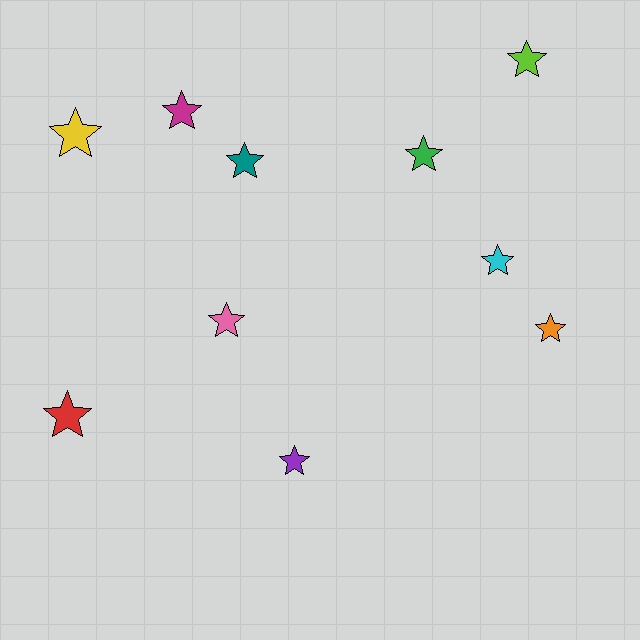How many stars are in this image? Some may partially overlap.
There are 10 stars.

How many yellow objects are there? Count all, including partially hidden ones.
There is 1 yellow object.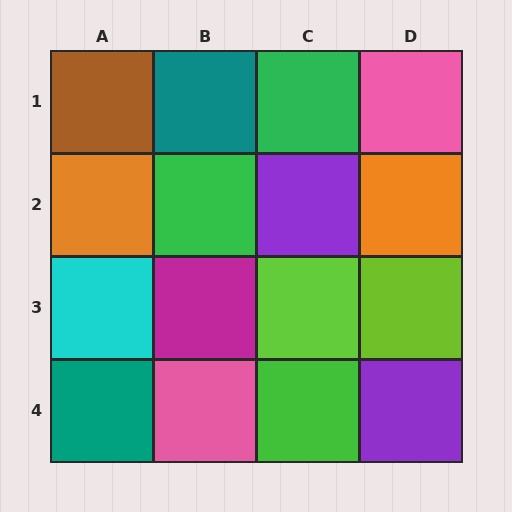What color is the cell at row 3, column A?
Cyan.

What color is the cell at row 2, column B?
Green.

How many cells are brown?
1 cell is brown.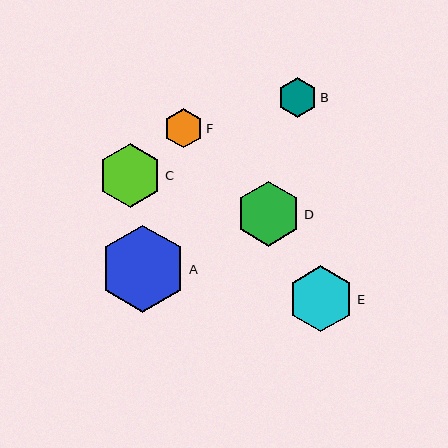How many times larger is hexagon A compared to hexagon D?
Hexagon A is approximately 1.3 times the size of hexagon D.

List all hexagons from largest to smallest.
From largest to smallest: A, E, D, C, B, F.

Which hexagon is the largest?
Hexagon A is the largest with a size of approximately 87 pixels.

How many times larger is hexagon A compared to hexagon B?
Hexagon A is approximately 2.2 times the size of hexagon B.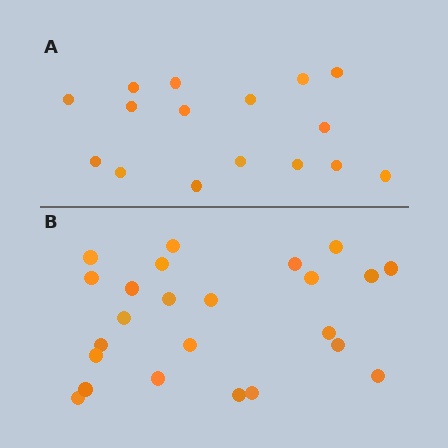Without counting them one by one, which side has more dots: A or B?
Region B (the bottom region) has more dots.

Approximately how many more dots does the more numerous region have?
Region B has roughly 8 or so more dots than region A.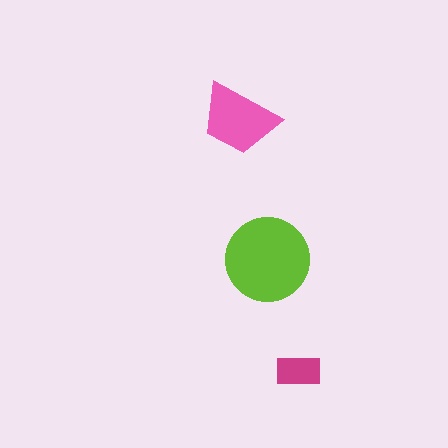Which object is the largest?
The lime circle.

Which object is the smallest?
The magenta rectangle.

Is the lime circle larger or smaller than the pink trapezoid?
Larger.